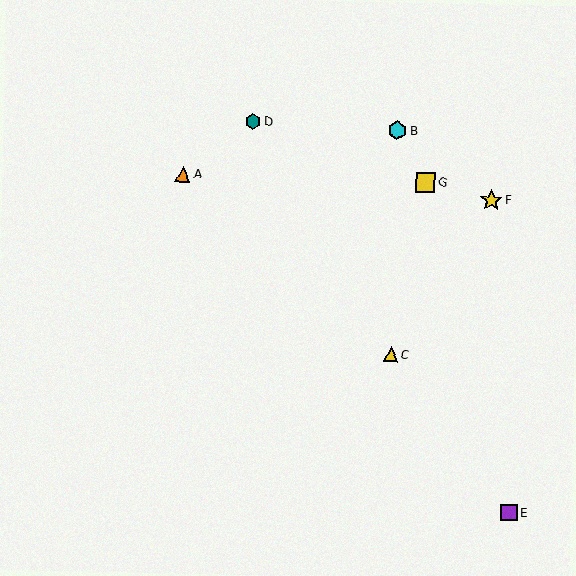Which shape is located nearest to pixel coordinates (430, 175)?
The yellow square (labeled G) at (426, 182) is nearest to that location.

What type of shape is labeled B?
Shape B is a cyan hexagon.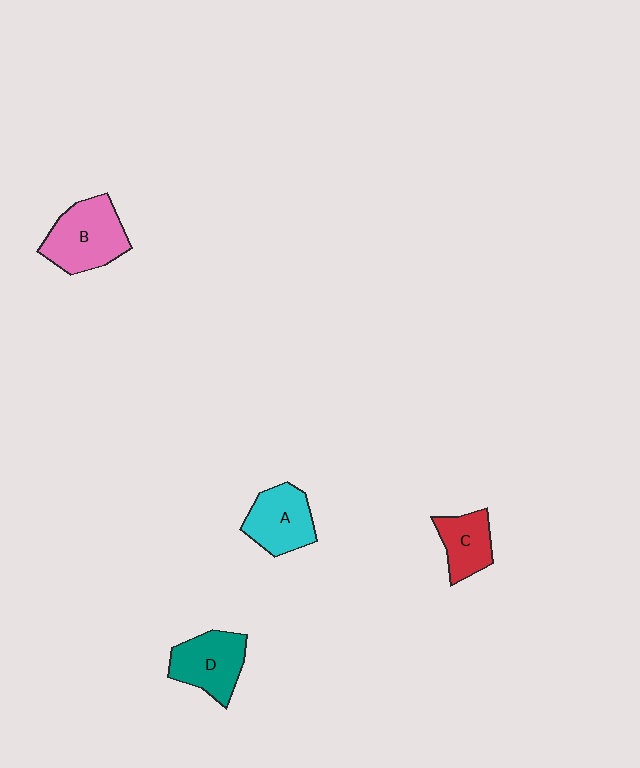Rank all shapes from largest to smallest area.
From largest to smallest: B (pink), D (teal), A (cyan), C (red).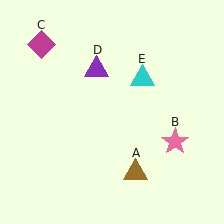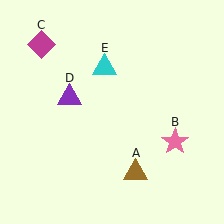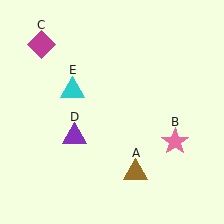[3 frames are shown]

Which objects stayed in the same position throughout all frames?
Brown triangle (object A) and pink star (object B) and magenta diamond (object C) remained stationary.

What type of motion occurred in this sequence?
The purple triangle (object D), cyan triangle (object E) rotated counterclockwise around the center of the scene.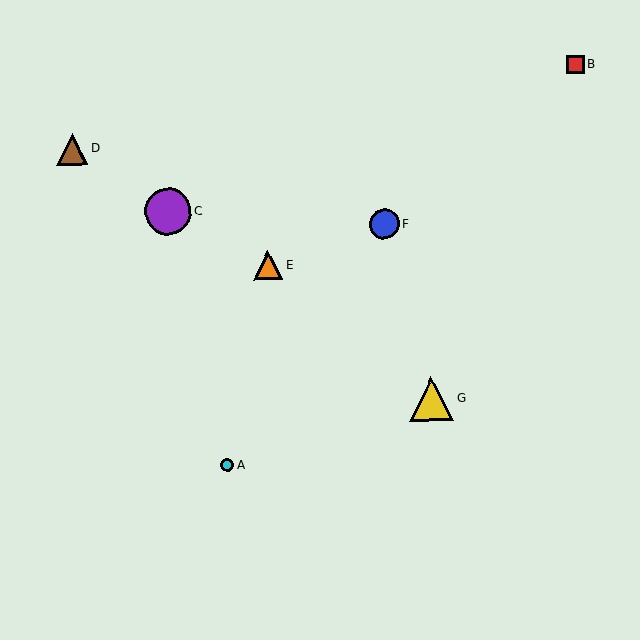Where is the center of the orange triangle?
The center of the orange triangle is at (268, 266).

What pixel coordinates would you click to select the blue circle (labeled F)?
Click at (384, 224) to select the blue circle F.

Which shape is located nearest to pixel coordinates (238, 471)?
The cyan circle (labeled A) at (228, 465) is nearest to that location.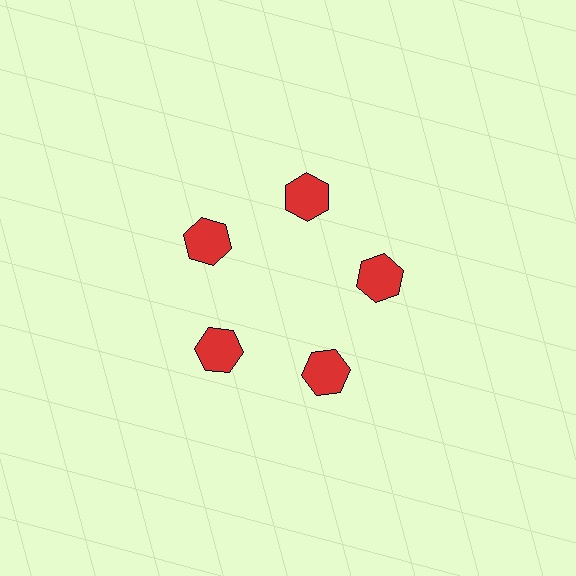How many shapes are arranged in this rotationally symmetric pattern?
There are 5 shapes, arranged in 5 groups of 1.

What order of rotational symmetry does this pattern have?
This pattern has 5-fold rotational symmetry.